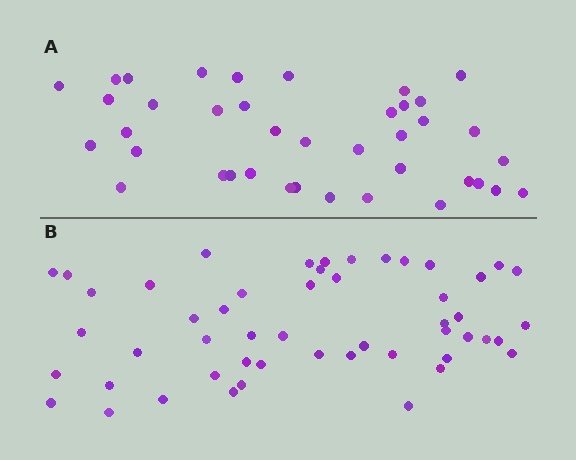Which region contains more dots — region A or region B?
Region B (the bottom region) has more dots.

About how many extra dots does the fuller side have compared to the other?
Region B has roughly 12 or so more dots than region A.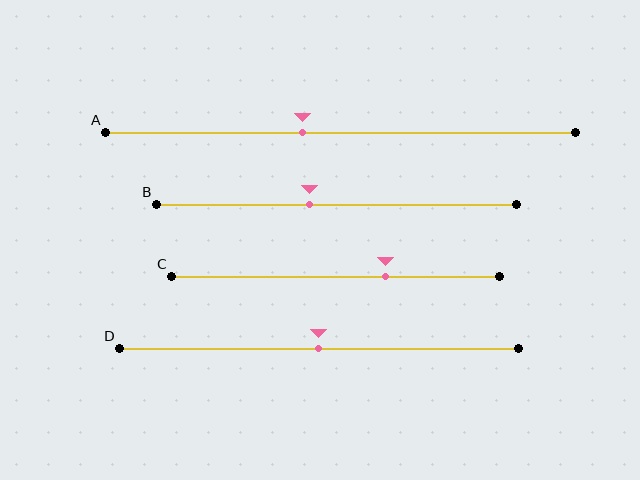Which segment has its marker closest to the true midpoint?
Segment D has its marker closest to the true midpoint.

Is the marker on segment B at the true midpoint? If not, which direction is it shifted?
No, the marker on segment B is shifted to the left by about 7% of the segment length.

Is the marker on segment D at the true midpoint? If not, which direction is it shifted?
Yes, the marker on segment D is at the true midpoint.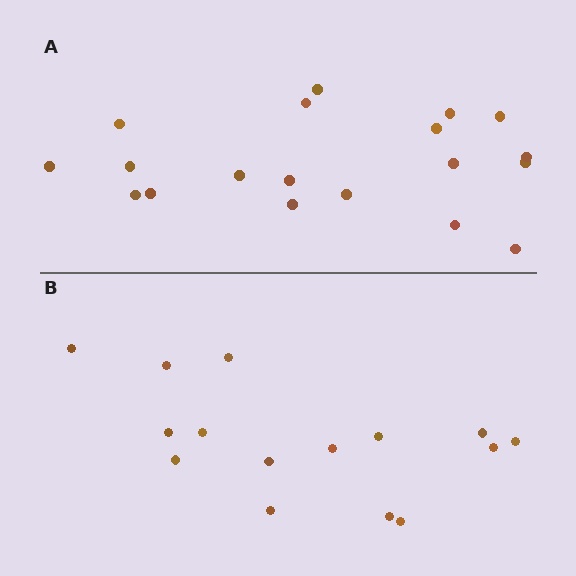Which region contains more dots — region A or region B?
Region A (the top region) has more dots.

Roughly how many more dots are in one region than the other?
Region A has about 4 more dots than region B.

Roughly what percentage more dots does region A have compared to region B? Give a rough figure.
About 25% more.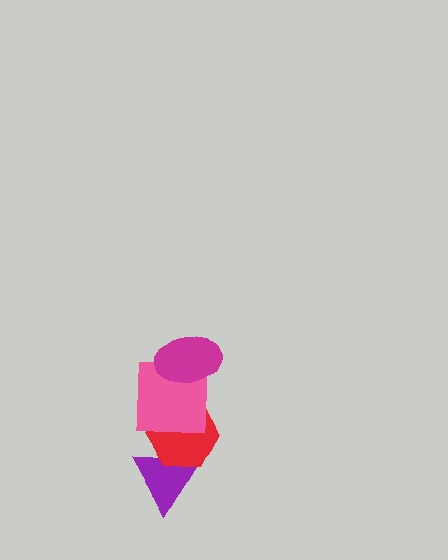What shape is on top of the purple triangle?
The red hexagon is on top of the purple triangle.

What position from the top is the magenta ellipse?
The magenta ellipse is 1st from the top.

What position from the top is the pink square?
The pink square is 2nd from the top.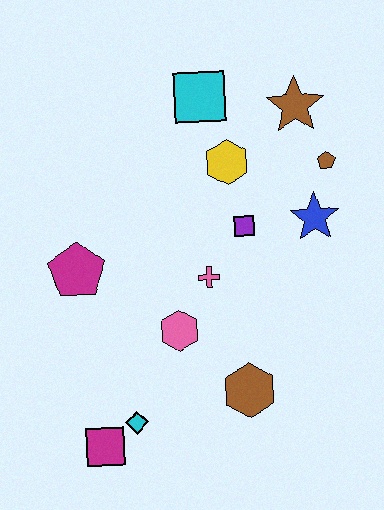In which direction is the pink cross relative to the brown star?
The pink cross is below the brown star.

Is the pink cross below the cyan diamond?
No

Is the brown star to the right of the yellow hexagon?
Yes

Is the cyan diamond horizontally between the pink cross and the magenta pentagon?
Yes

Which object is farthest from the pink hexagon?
The brown star is farthest from the pink hexagon.